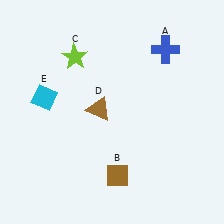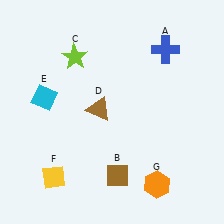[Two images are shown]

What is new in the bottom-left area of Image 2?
A yellow diamond (F) was added in the bottom-left area of Image 2.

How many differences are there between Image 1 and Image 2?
There are 2 differences between the two images.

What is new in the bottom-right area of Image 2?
An orange hexagon (G) was added in the bottom-right area of Image 2.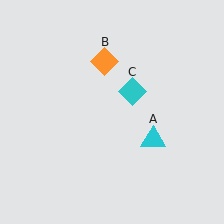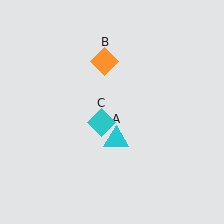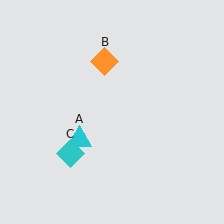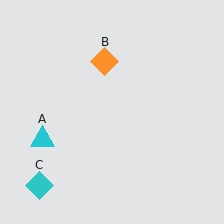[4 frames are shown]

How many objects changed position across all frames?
2 objects changed position: cyan triangle (object A), cyan diamond (object C).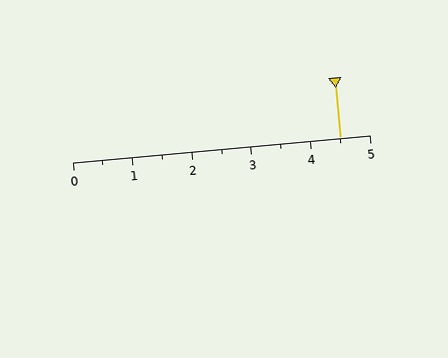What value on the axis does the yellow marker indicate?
The marker indicates approximately 4.5.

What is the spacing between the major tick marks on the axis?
The major ticks are spaced 1 apart.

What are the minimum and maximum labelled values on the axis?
The axis runs from 0 to 5.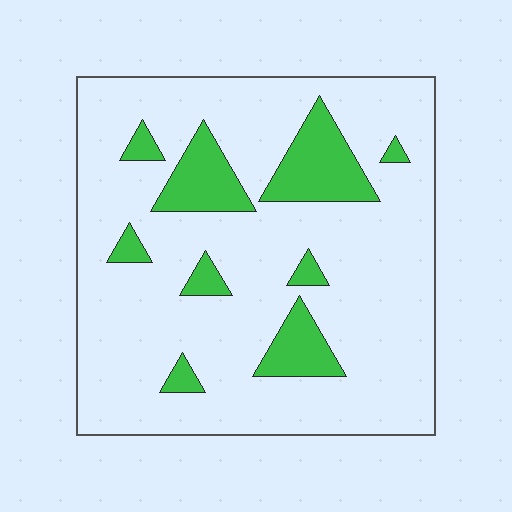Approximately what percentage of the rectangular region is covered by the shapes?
Approximately 15%.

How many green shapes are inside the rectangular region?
9.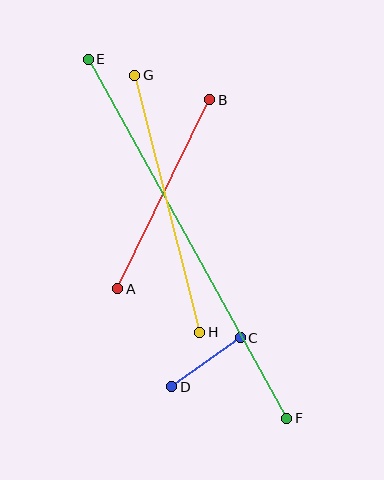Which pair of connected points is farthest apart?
Points E and F are farthest apart.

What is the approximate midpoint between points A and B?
The midpoint is at approximately (164, 194) pixels.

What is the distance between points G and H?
The distance is approximately 265 pixels.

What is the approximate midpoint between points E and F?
The midpoint is at approximately (187, 239) pixels.